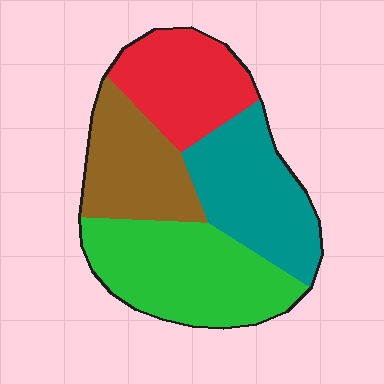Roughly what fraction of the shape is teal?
Teal covers roughly 25% of the shape.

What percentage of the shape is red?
Red covers 21% of the shape.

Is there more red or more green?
Green.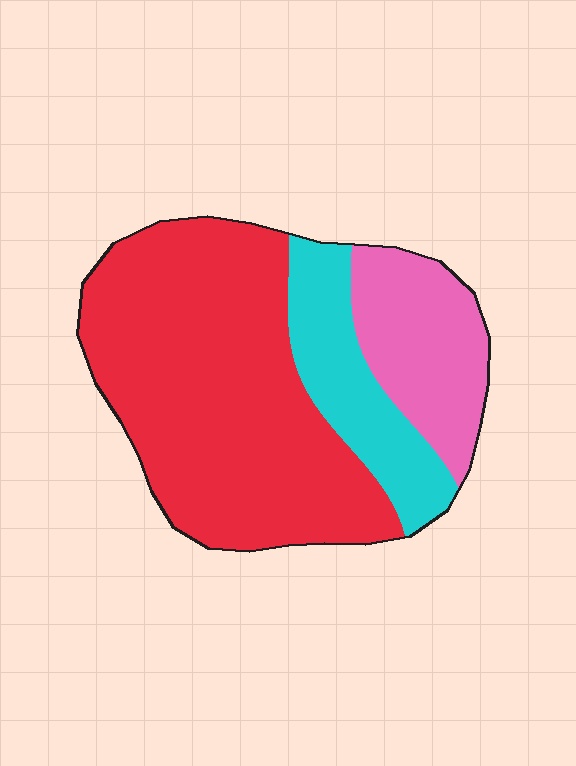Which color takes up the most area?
Red, at roughly 60%.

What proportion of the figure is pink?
Pink covers around 20% of the figure.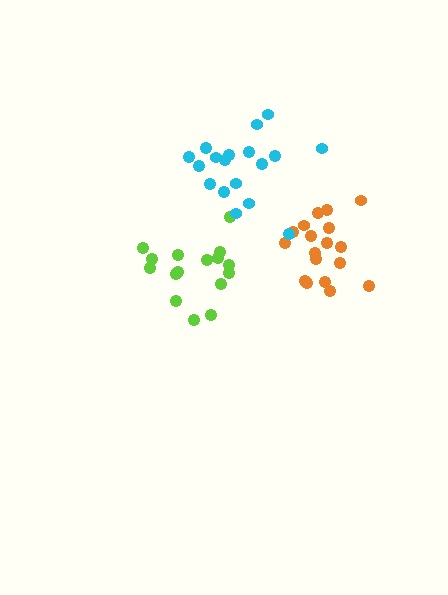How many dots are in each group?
Group 1: 18 dots, Group 2: 16 dots, Group 3: 18 dots (52 total).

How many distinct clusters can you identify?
There are 3 distinct clusters.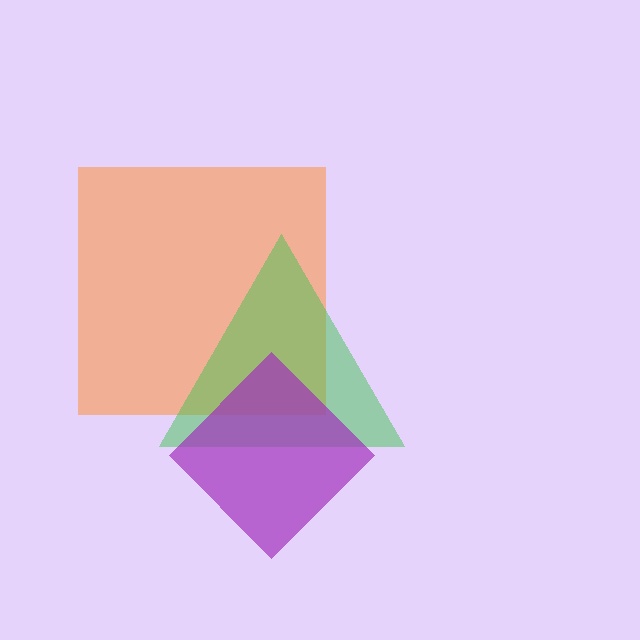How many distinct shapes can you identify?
There are 3 distinct shapes: an orange square, a green triangle, a purple diamond.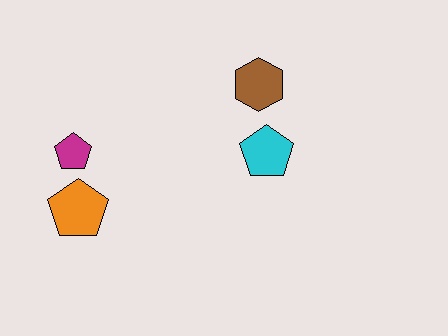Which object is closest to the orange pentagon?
The magenta pentagon is closest to the orange pentagon.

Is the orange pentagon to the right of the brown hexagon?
No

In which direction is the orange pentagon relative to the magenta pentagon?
The orange pentagon is below the magenta pentagon.